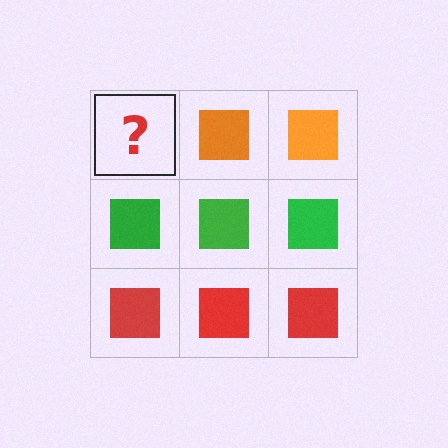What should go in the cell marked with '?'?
The missing cell should contain an orange square.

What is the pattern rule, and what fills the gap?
The rule is that each row has a consistent color. The gap should be filled with an orange square.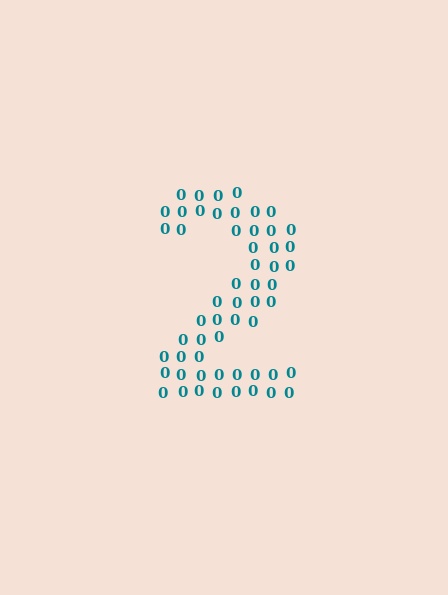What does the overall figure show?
The overall figure shows the digit 2.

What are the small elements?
The small elements are digit 0's.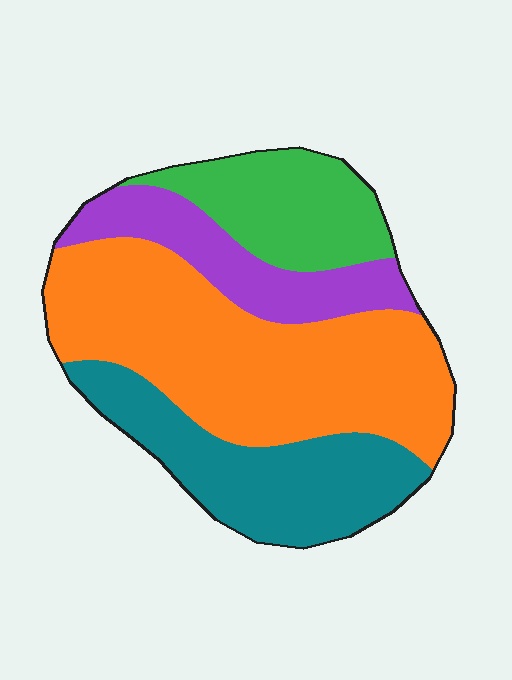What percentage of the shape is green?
Green takes up about one sixth (1/6) of the shape.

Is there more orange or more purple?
Orange.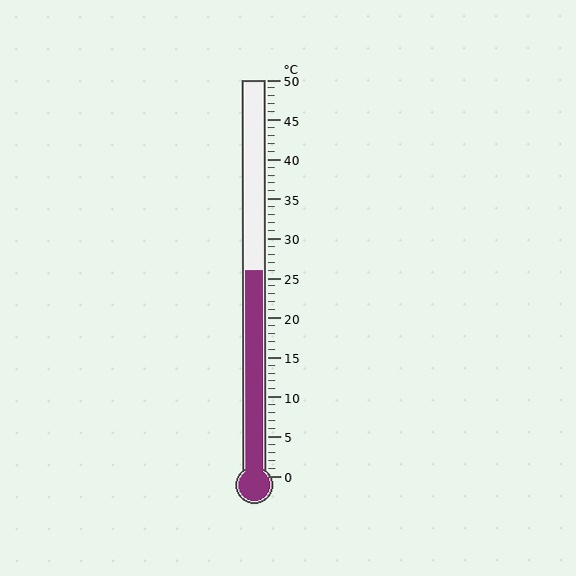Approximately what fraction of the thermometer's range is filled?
The thermometer is filled to approximately 50% of its range.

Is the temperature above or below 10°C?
The temperature is above 10°C.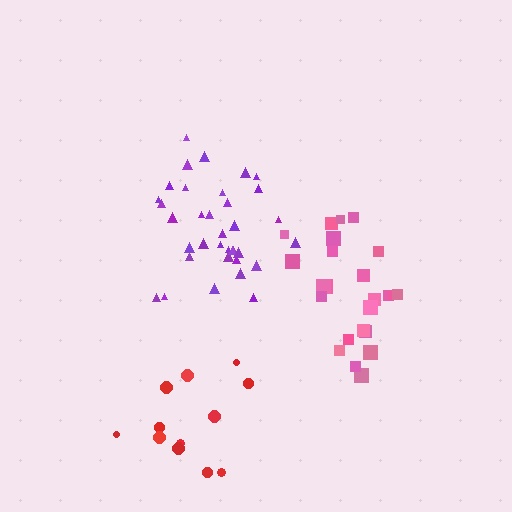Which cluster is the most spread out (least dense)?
Red.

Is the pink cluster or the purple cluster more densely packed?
Purple.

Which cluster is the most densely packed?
Purple.